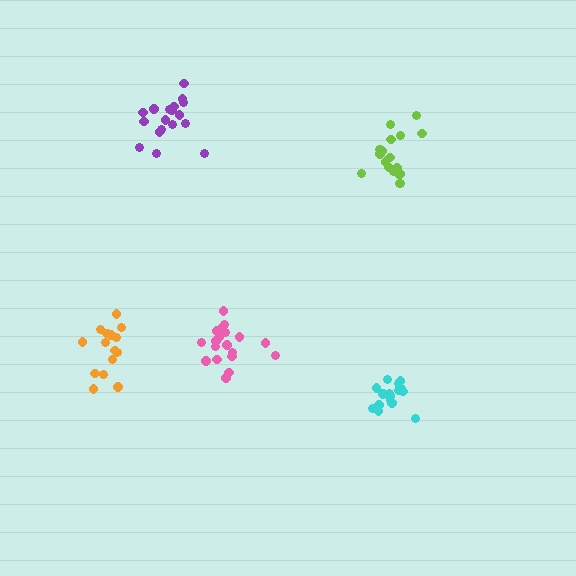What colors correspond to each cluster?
The clusters are colored: lime, purple, pink, cyan, orange.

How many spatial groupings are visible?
There are 5 spatial groupings.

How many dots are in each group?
Group 1: 19 dots, Group 2: 18 dots, Group 3: 19 dots, Group 4: 16 dots, Group 5: 15 dots (87 total).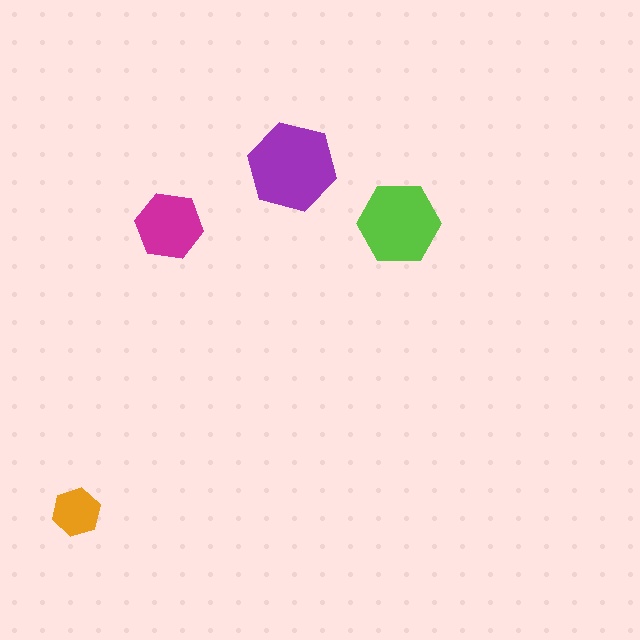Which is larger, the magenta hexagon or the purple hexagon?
The purple one.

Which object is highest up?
The purple hexagon is topmost.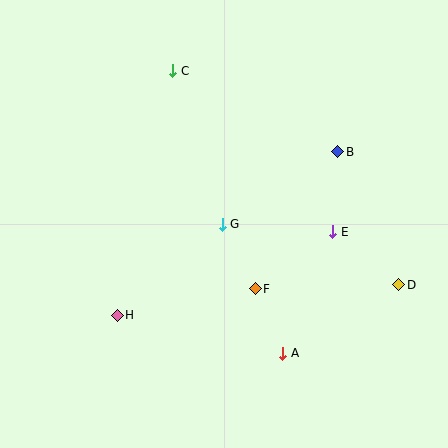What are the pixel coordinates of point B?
Point B is at (338, 152).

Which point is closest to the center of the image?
Point G at (222, 224) is closest to the center.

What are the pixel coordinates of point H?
Point H is at (117, 315).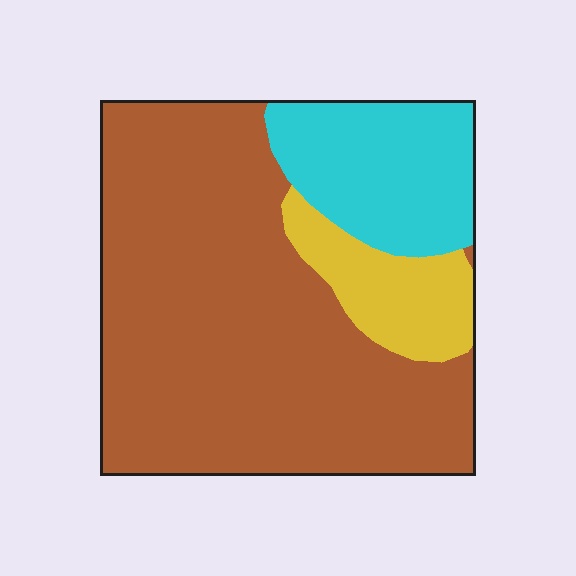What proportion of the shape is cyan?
Cyan covers roughly 20% of the shape.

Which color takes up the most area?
Brown, at roughly 70%.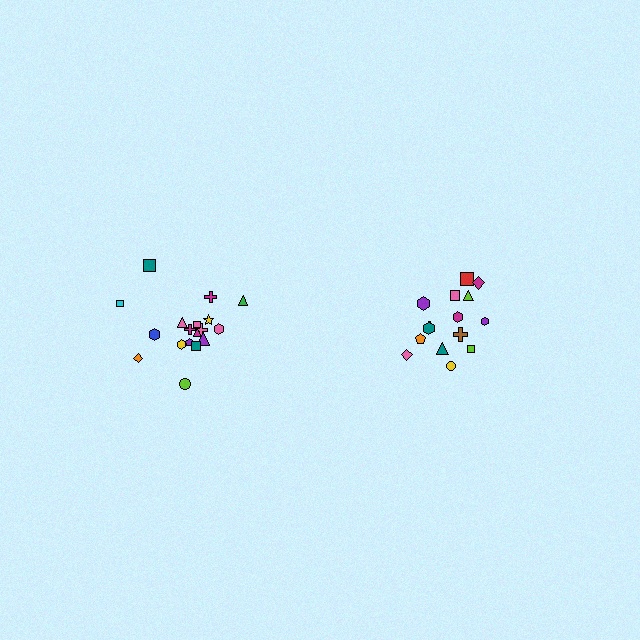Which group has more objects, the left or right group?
The left group.